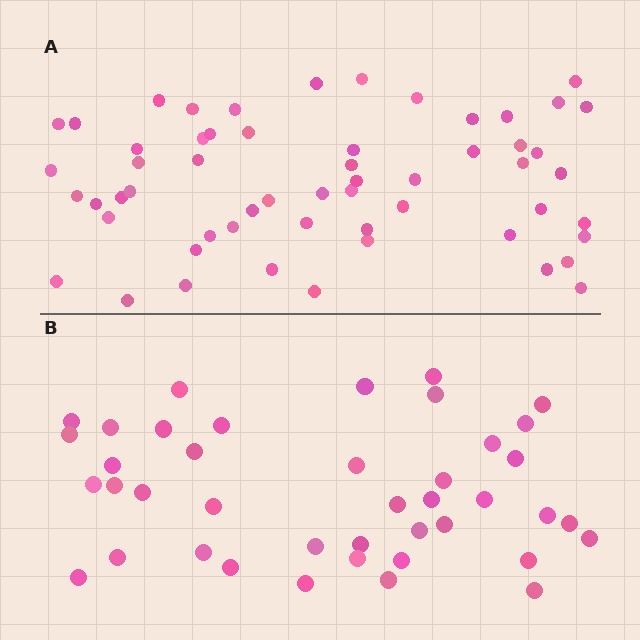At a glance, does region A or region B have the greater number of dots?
Region A (the top region) has more dots.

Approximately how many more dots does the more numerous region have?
Region A has approximately 15 more dots than region B.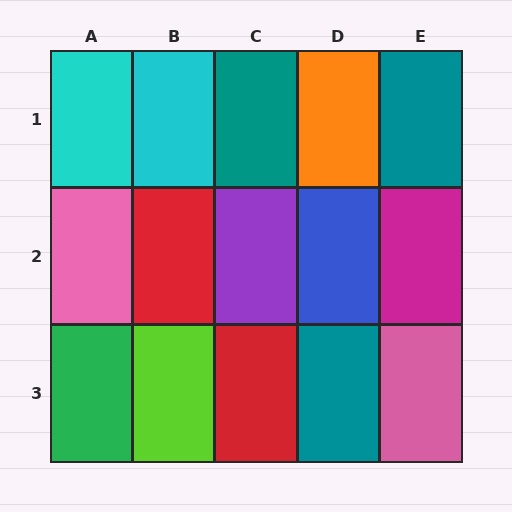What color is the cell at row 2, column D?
Blue.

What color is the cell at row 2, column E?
Magenta.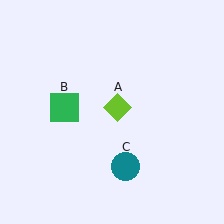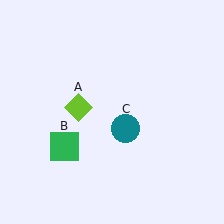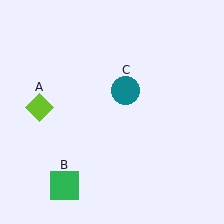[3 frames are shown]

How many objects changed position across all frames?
3 objects changed position: lime diamond (object A), green square (object B), teal circle (object C).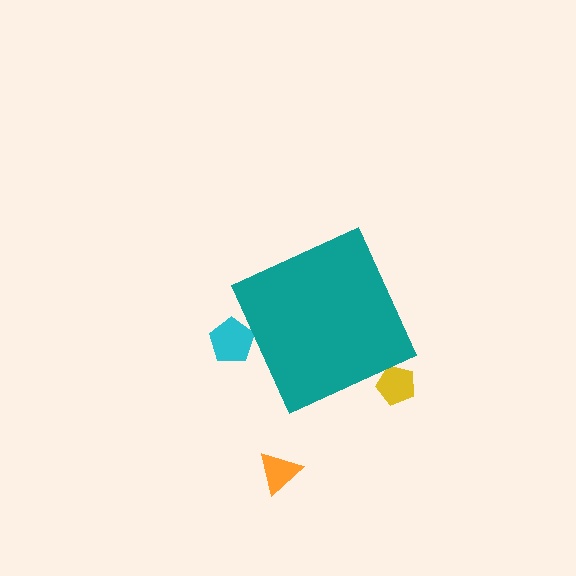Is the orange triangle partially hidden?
No, the orange triangle is fully visible.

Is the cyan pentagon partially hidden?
Yes, the cyan pentagon is partially hidden behind the teal diamond.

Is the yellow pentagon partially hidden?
Yes, the yellow pentagon is partially hidden behind the teal diamond.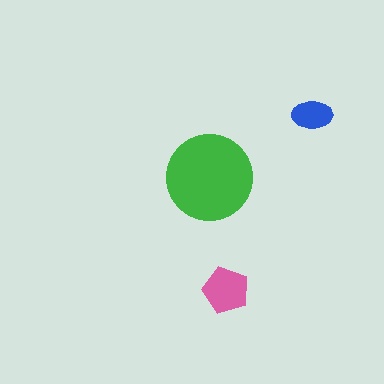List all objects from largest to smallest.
The green circle, the pink pentagon, the blue ellipse.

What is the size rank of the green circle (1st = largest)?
1st.